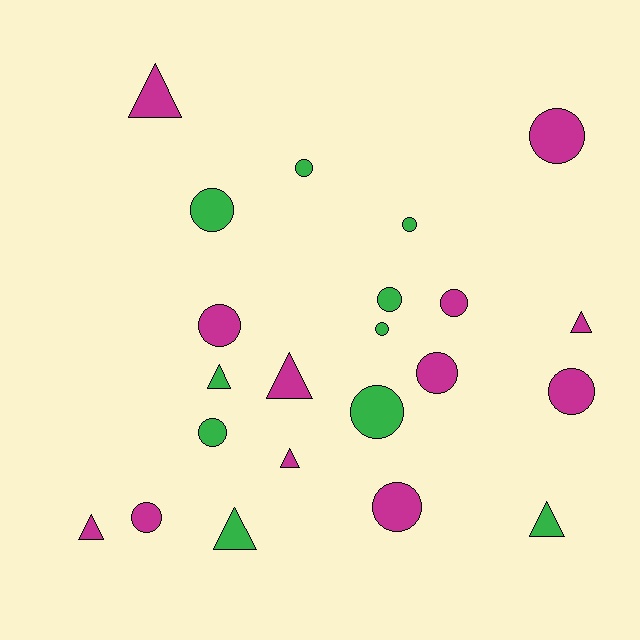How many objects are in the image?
There are 22 objects.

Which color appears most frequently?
Magenta, with 12 objects.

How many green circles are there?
There are 7 green circles.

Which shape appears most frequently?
Circle, with 14 objects.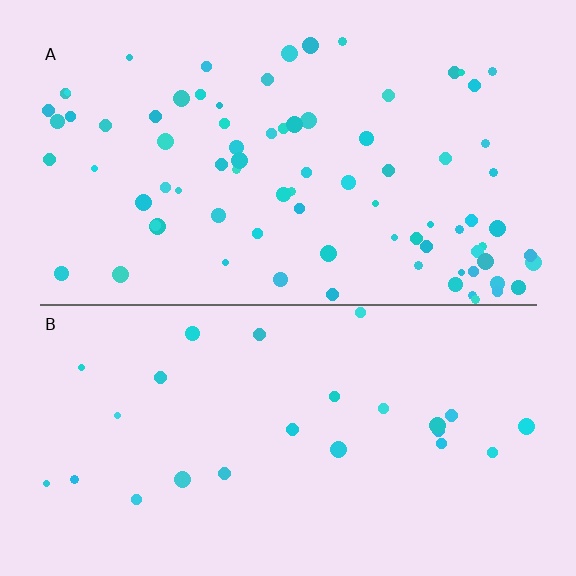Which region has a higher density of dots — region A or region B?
A (the top).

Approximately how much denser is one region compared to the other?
Approximately 3.2× — region A over region B.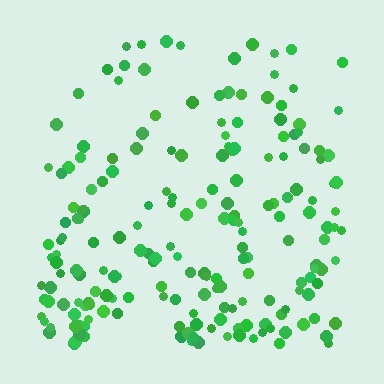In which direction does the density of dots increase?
From top to bottom, with the bottom side densest.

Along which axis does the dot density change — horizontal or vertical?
Vertical.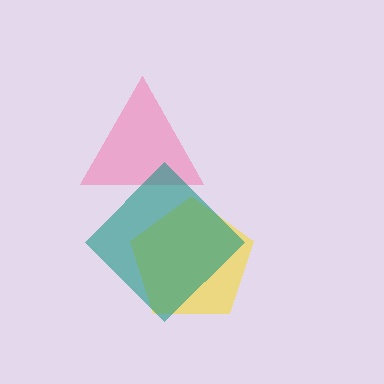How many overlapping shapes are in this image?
There are 3 overlapping shapes in the image.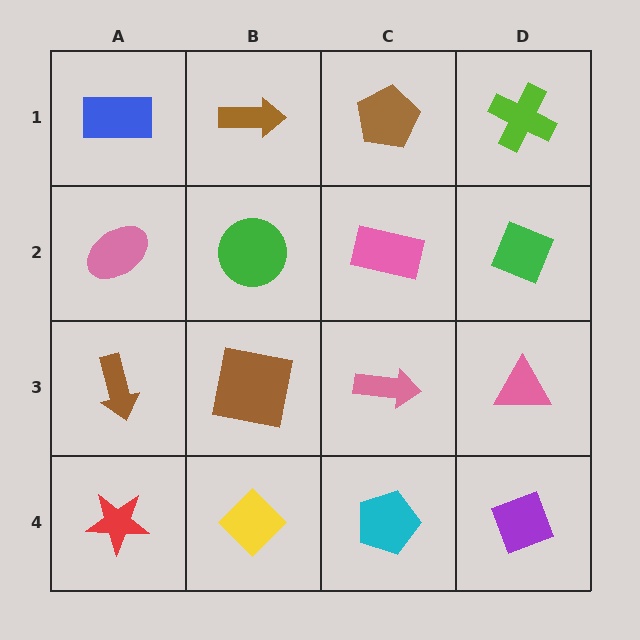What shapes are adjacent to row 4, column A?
A brown arrow (row 3, column A), a yellow diamond (row 4, column B).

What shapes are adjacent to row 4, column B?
A brown square (row 3, column B), a red star (row 4, column A), a cyan pentagon (row 4, column C).